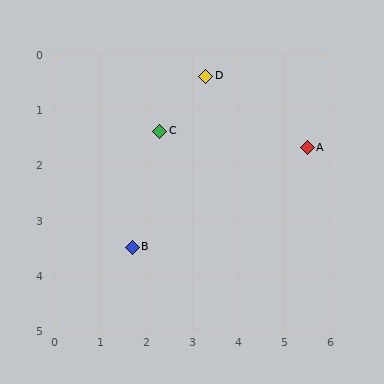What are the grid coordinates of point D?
Point D is at approximately (3.3, 0.4).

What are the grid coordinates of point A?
Point A is at approximately (5.5, 1.7).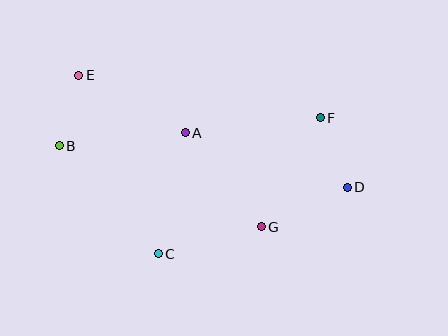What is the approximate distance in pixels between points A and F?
The distance between A and F is approximately 136 pixels.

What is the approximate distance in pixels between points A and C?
The distance between A and C is approximately 124 pixels.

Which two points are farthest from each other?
Points D and E are farthest from each other.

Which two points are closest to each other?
Points B and E are closest to each other.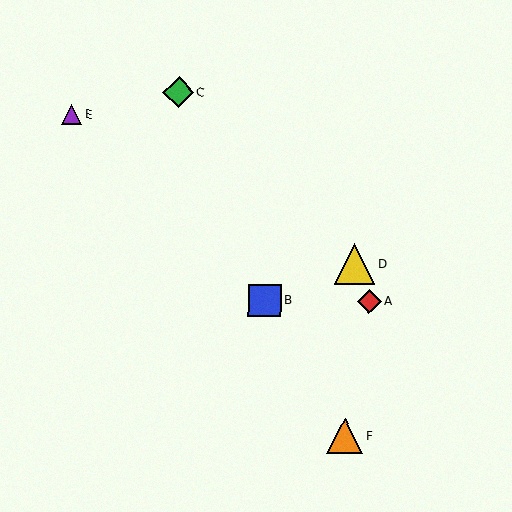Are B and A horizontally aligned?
Yes, both are at y≈301.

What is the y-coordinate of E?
Object E is at y≈115.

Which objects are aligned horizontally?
Objects A, B are aligned horizontally.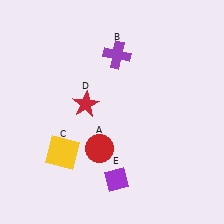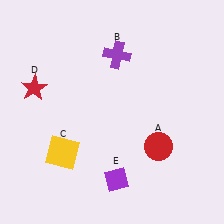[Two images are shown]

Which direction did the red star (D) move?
The red star (D) moved left.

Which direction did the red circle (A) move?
The red circle (A) moved right.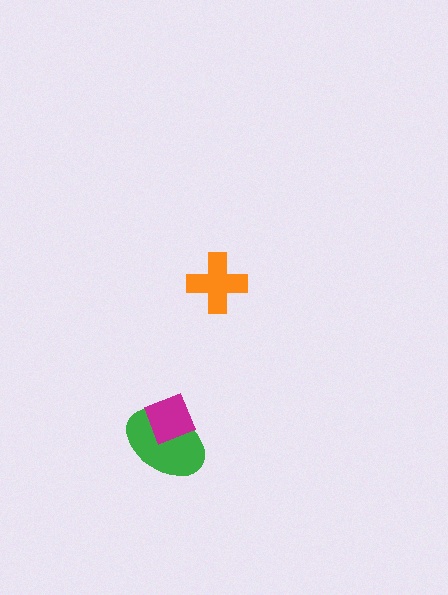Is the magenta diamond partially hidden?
No, no other shape covers it.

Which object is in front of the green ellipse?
The magenta diamond is in front of the green ellipse.